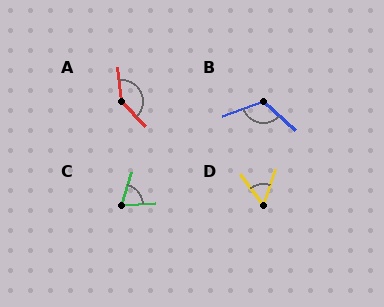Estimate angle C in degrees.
Approximately 70 degrees.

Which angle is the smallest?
D, at approximately 55 degrees.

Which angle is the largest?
A, at approximately 140 degrees.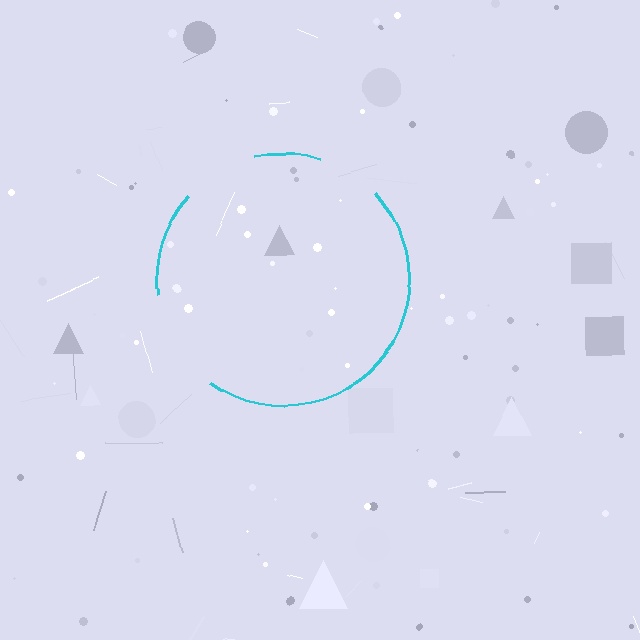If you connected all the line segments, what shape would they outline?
They would outline a circle.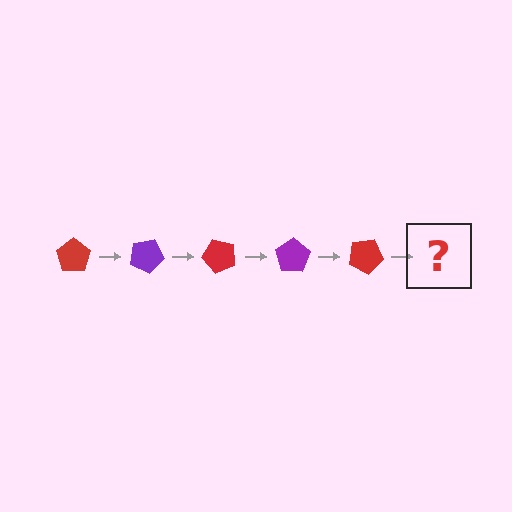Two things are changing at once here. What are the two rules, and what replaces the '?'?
The two rules are that it rotates 25 degrees each step and the color cycles through red and purple. The '?' should be a purple pentagon, rotated 125 degrees from the start.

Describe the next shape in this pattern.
It should be a purple pentagon, rotated 125 degrees from the start.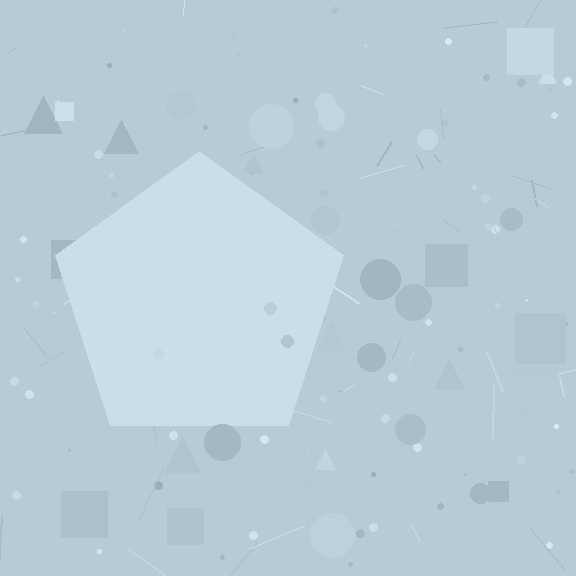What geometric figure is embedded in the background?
A pentagon is embedded in the background.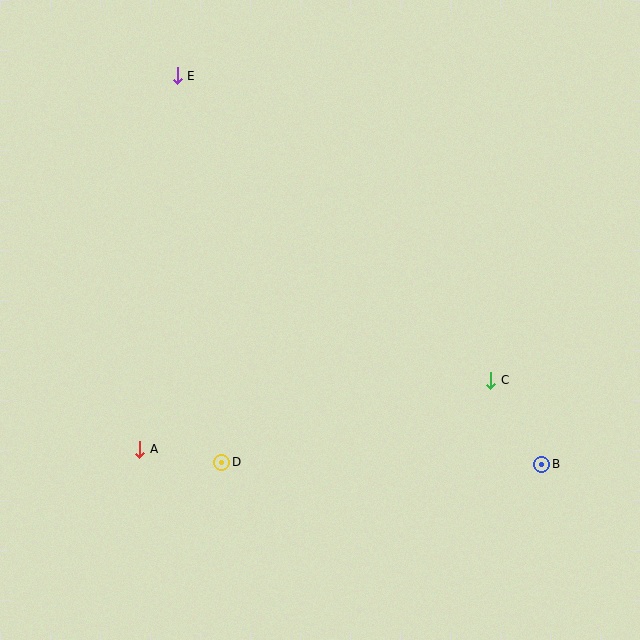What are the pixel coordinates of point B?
Point B is at (542, 464).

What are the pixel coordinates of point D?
Point D is at (222, 462).